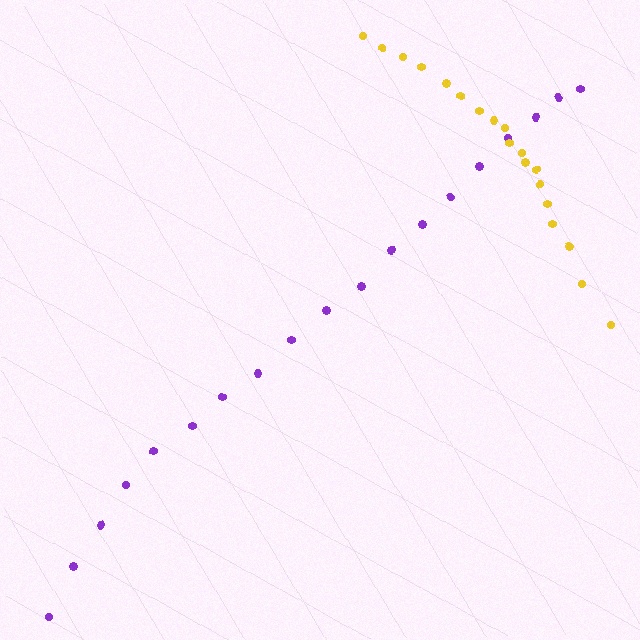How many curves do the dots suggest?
There are 2 distinct paths.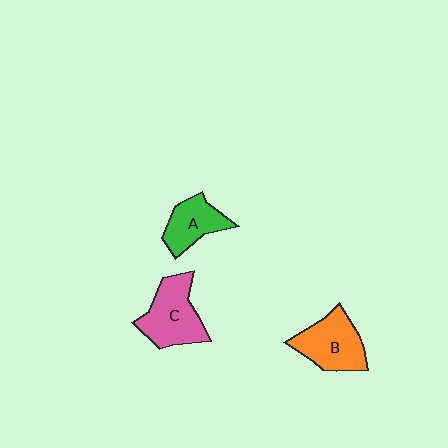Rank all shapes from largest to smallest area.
From largest to smallest: C (pink), B (orange), A (green).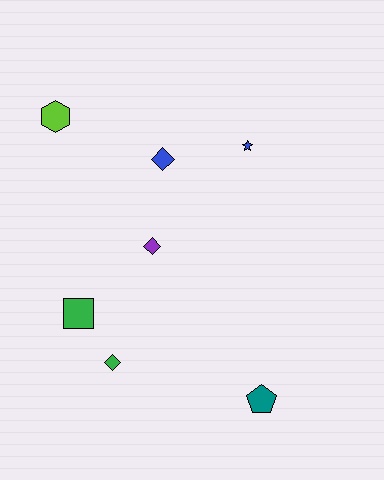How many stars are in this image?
There is 1 star.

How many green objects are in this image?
There are 2 green objects.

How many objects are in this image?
There are 7 objects.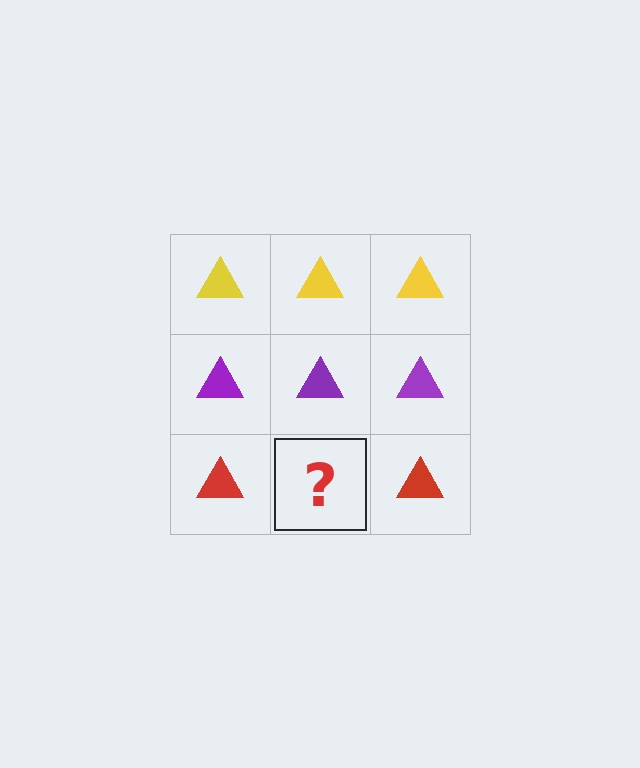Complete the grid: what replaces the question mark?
The question mark should be replaced with a red triangle.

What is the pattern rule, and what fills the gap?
The rule is that each row has a consistent color. The gap should be filled with a red triangle.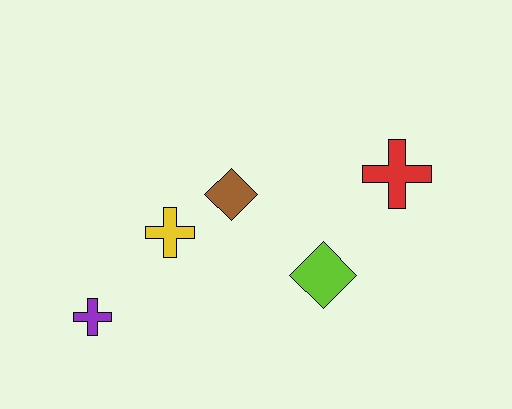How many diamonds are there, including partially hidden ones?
There are 2 diamonds.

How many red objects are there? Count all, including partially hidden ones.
There is 1 red object.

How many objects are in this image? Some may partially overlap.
There are 5 objects.